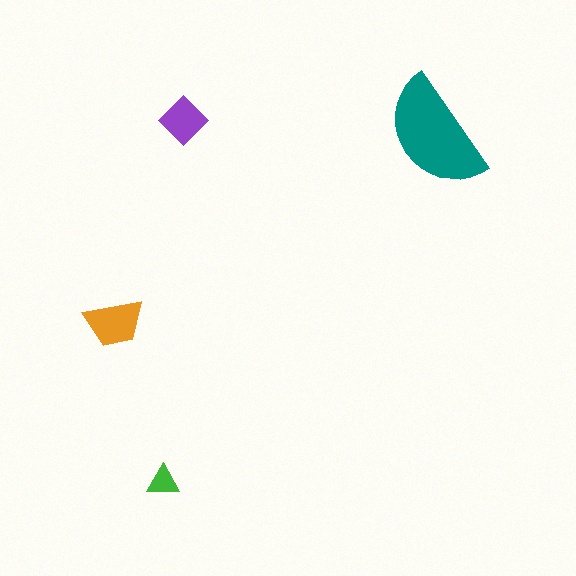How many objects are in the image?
There are 4 objects in the image.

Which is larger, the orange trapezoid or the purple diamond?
The orange trapezoid.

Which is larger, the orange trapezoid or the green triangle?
The orange trapezoid.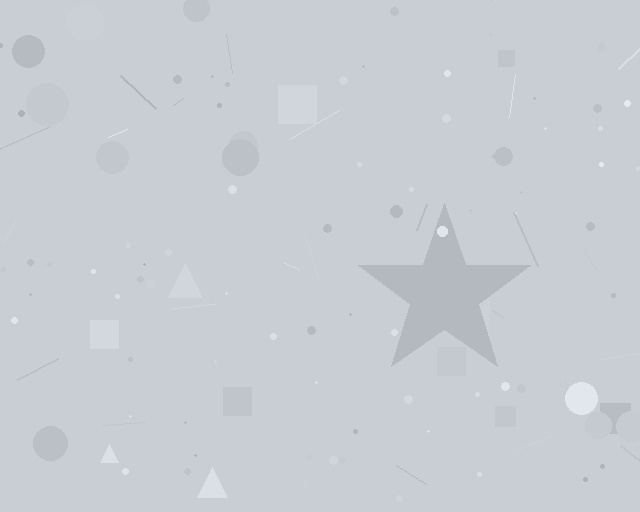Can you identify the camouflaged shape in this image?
The camouflaged shape is a star.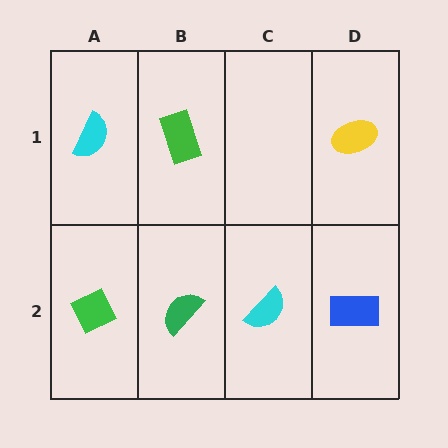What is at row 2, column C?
A cyan semicircle.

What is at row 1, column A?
A cyan semicircle.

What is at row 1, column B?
A green rectangle.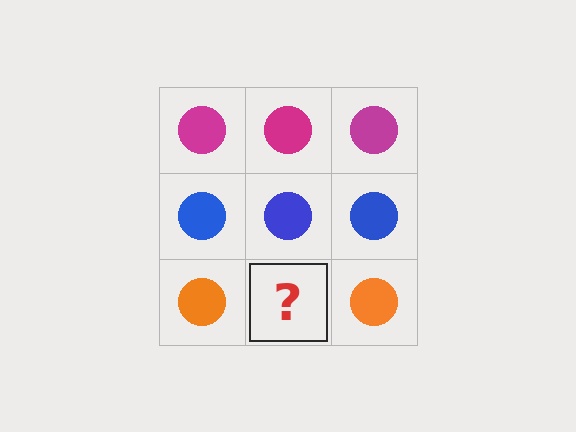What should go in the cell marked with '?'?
The missing cell should contain an orange circle.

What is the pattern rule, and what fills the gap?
The rule is that each row has a consistent color. The gap should be filled with an orange circle.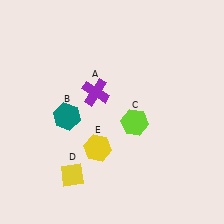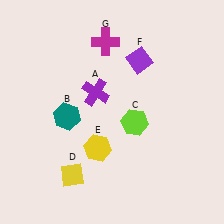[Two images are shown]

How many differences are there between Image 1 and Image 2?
There are 2 differences between the two images.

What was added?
A purple diamond (F), a magenta cross (G) were added in Image 2.